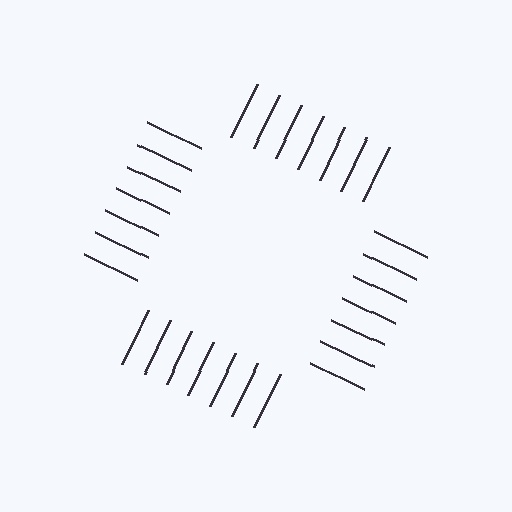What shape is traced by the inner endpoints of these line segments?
An illusory square — the line segments terminate on its edges but no continuous stroke is drawn.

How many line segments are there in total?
28 — 7 along each of the 4 edges.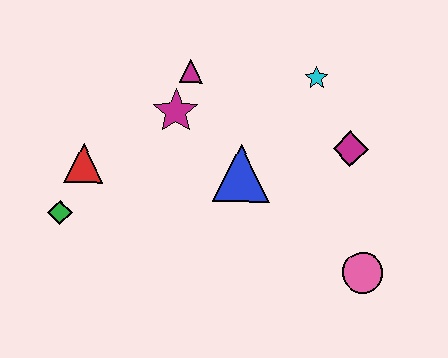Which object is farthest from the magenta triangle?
The pink circle is farthest from the magenta triangle.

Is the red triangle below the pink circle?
No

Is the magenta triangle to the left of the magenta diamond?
Yes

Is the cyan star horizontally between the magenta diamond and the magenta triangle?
Yes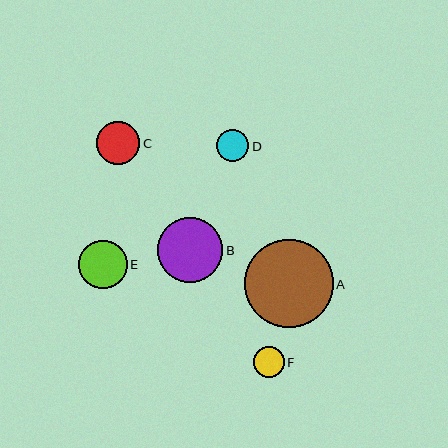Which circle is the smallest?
Circle F is the smallest with a size of approximately 31 pixels.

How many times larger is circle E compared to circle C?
Circle E is approximately 1.1 times the size of circle C.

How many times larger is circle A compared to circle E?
Circle A is approximately 1.8 times the size of circle E.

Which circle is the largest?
Circle A is the largest with a size of approximately 88 pixels.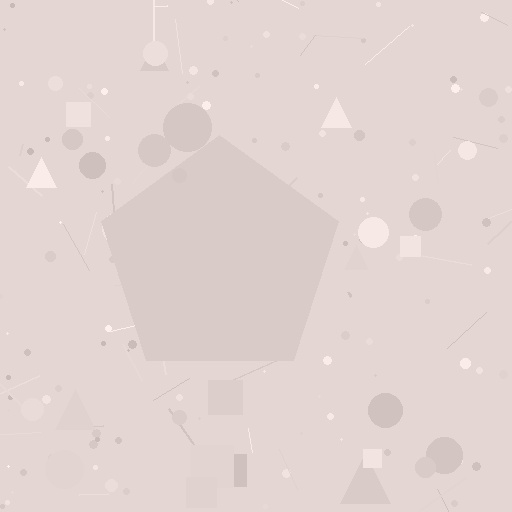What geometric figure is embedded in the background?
A pentagon is embedded in the background.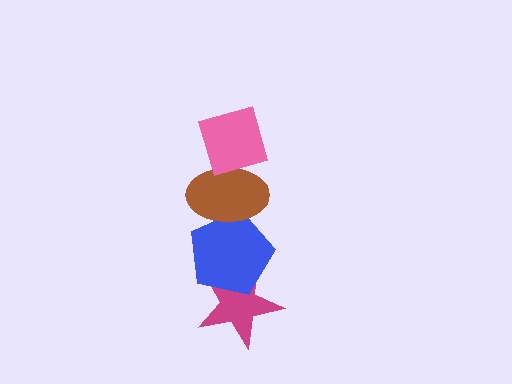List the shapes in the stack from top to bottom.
From top to bottom: the pink diamond, the brown ellipse, the blue pentagon, the magenta star.